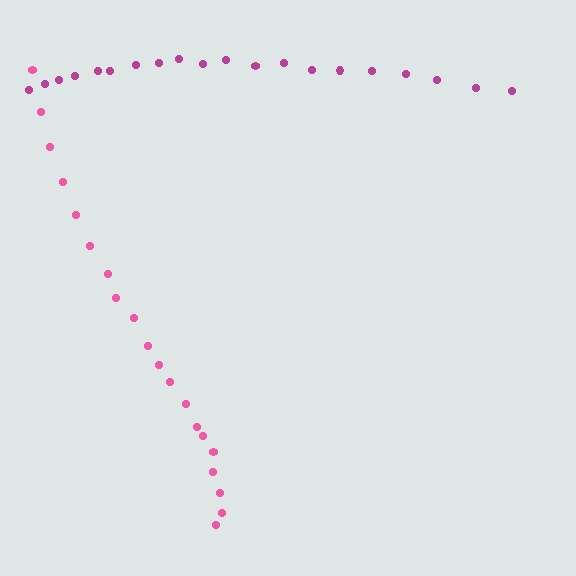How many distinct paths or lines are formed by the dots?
There are 2 distinct paths.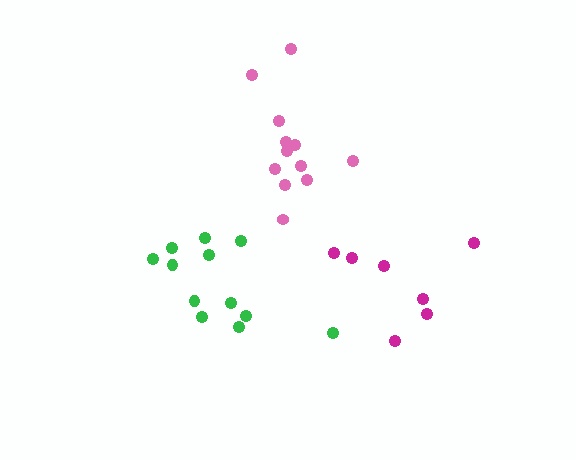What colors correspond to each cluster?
The clusters are colored: magenta, green, pink.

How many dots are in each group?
Group 1: 7 dots, Group 2: 12 dots, Group 3: 12 dots (31 total).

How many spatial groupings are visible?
There are 3 spatial groupings.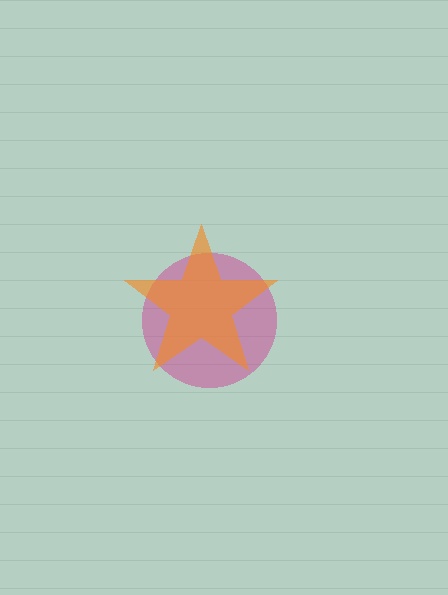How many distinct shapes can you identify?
There are 2 distinct shapes: a magenta circle, an orange star.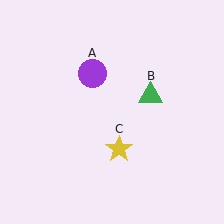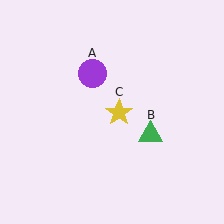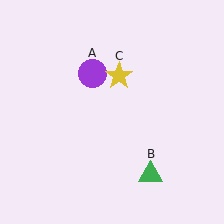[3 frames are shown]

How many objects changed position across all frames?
2 objects changed position: green triangle (object B), yellow star (object C).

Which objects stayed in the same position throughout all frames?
Purple circle (object A) remained stationary.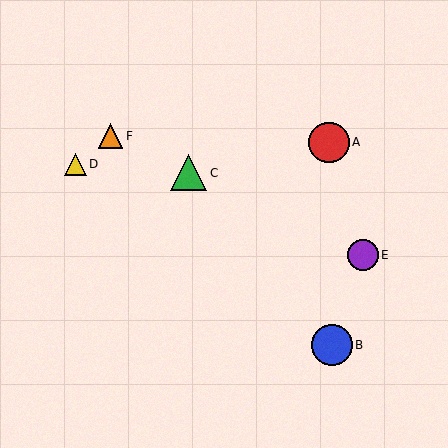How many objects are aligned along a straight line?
3 objects (C, E, F) are aligned along a straight line.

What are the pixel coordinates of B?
Object B is at (332, 345).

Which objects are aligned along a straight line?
Objects C, E, F are aligned along a straight line.